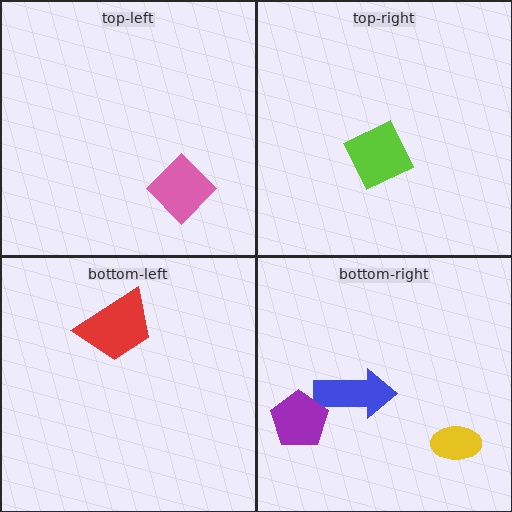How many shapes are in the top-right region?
1.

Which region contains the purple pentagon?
The bottom-right region.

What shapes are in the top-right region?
The lime square.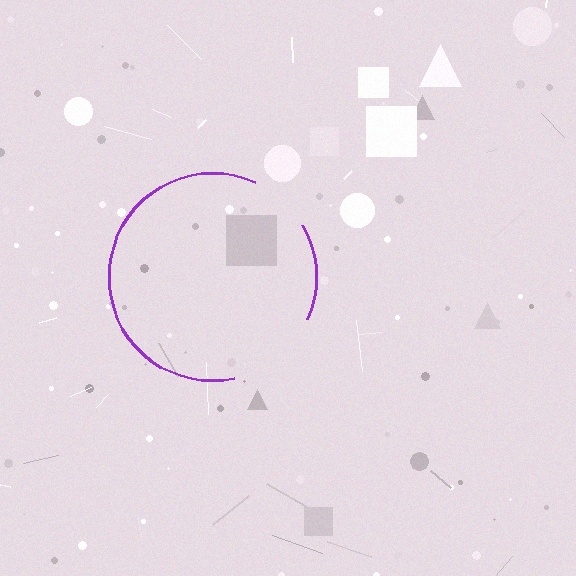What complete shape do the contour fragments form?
The contour fragments form a circle.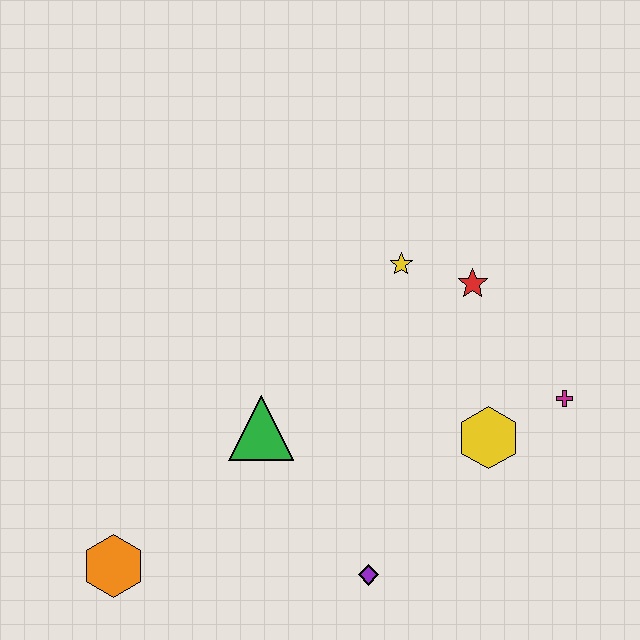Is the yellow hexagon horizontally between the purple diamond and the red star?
No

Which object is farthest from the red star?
The orange hexagon is farthest from the red star.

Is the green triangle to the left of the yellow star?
Yes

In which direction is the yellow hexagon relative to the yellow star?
The yellow hexagon is below the yellow star.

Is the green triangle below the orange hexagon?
No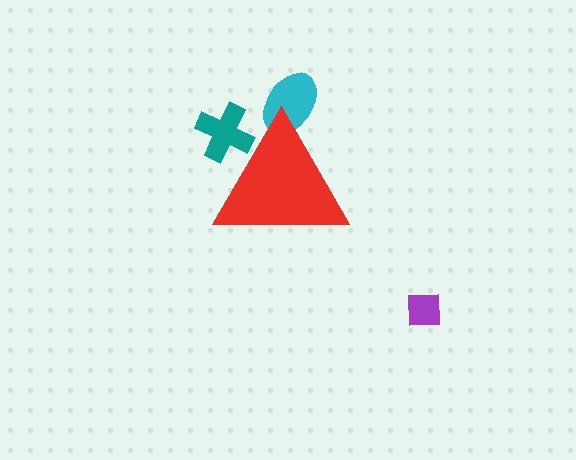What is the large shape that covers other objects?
A red triangle.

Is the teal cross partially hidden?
Yes, the teal cross is partially hidden behind the red triangle.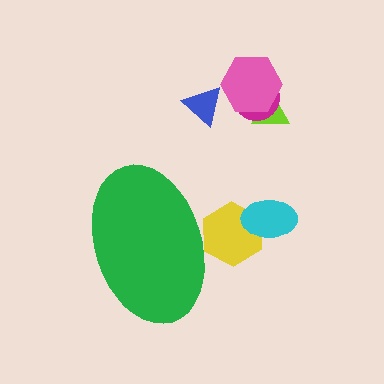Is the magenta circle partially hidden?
No, the magenta circle is fully visible.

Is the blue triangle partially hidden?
No, the blue triangle is fully visible.